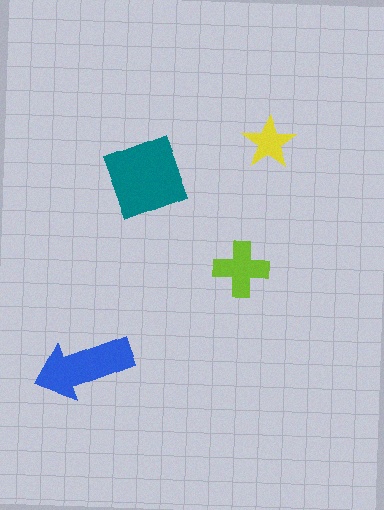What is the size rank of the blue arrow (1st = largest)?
2nd.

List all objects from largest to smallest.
The teal diamond, the blue arrow, the lime cross, the yellow star.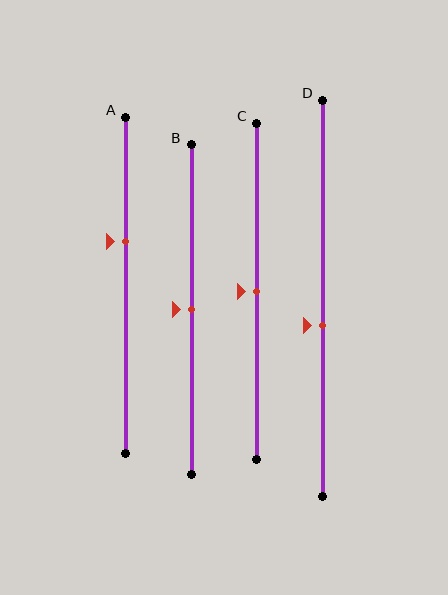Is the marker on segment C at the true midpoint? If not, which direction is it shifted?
Yes, the marker on segment C is at the true midpoint.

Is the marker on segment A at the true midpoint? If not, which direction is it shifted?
No, the marker on segment A is shifted upward by about 13% of the segment length.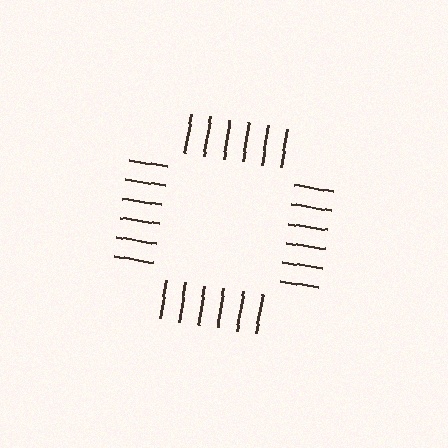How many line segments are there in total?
24 — 6 along each of the 4 edges.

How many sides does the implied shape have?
4 sides — the line-ends trace a square.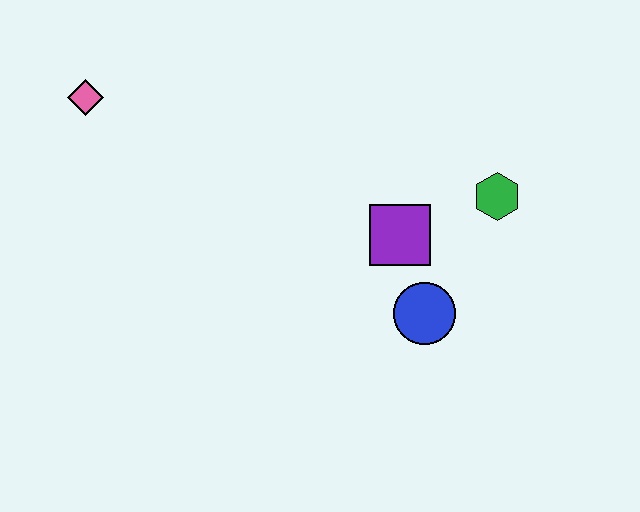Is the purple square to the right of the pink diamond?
Yes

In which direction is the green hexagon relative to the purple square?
The green hexagon is to the right of the purple square.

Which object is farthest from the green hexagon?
The pink diamond is farthest from the green hexagon.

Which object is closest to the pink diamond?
The purple square is closest to the pink diamond.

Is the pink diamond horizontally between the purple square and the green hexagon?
No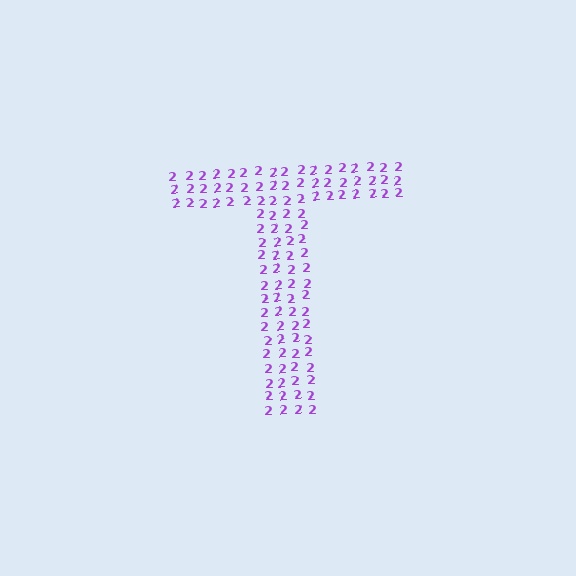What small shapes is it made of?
It is made of small digit 2's.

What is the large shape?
The large shape is the letter T.